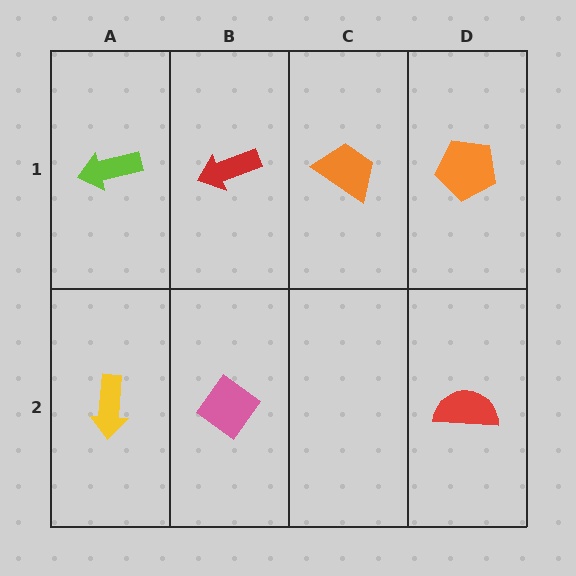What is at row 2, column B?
A pink diamond.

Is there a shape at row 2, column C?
No, that cell is empty.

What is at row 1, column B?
A red arrow.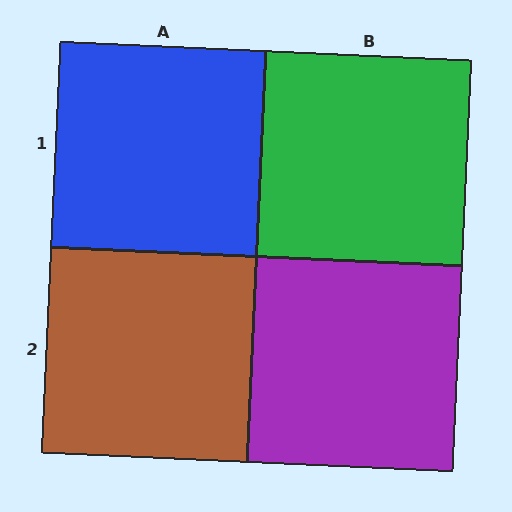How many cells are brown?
1 cell is brown.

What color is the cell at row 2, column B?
Purple.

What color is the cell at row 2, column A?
Brown.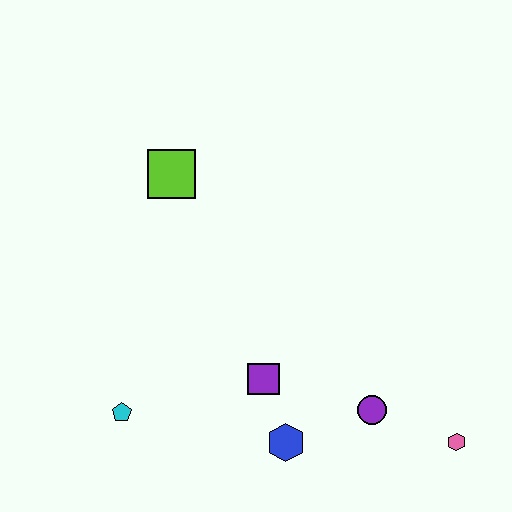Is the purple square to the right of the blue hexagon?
No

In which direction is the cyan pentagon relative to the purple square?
The cyan pentagon is to the left of the purple square.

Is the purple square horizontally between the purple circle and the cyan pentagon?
Yes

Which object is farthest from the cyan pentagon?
The pink hexagon is farthest from the cyan pentagon.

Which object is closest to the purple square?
The blue hexagon is closest to the purple square.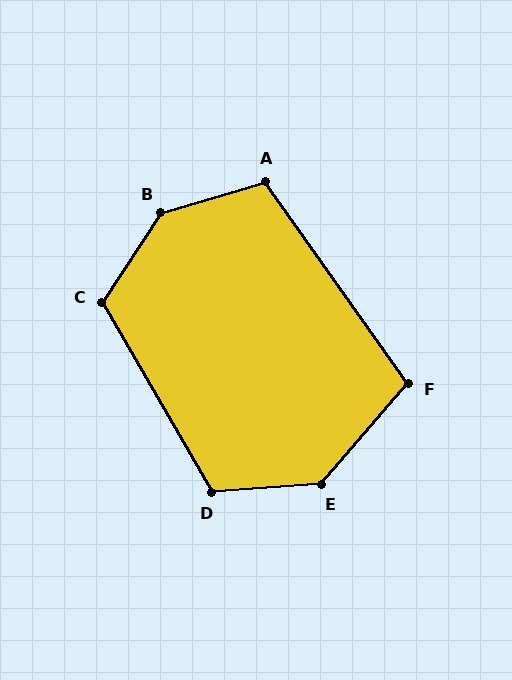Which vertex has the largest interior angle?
B, at approximately 140 degrees.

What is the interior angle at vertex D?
Approximately 116 degrees (obtuse).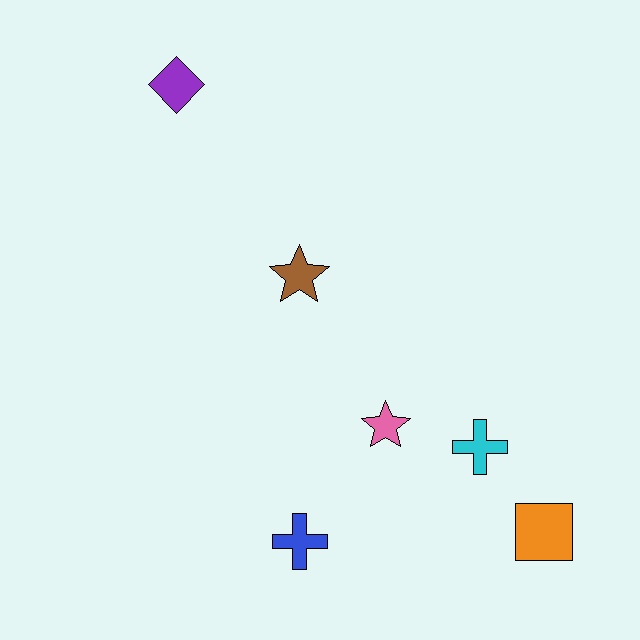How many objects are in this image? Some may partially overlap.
There are 6 objects.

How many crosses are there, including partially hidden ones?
There are 2 crosses.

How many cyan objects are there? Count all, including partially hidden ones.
There is 1 cyan object.